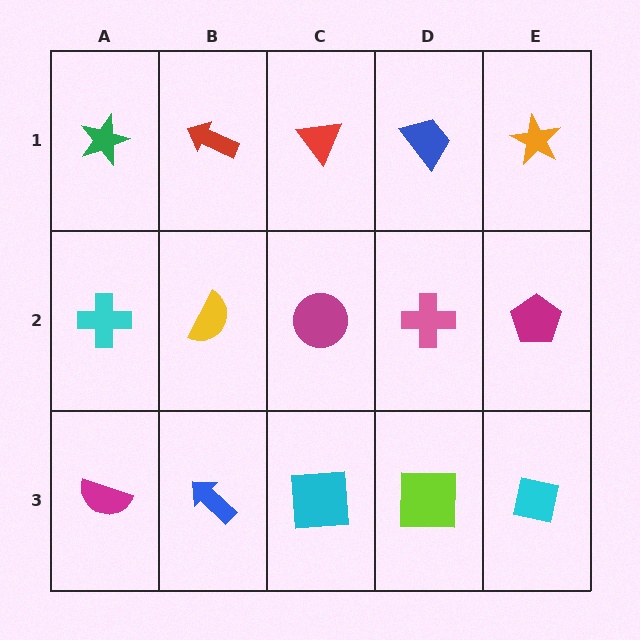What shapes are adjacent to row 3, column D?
A pink cross (row 2, column D), a cyan square (row 3, column C), a cyan square (row 3, column E).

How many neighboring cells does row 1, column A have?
2.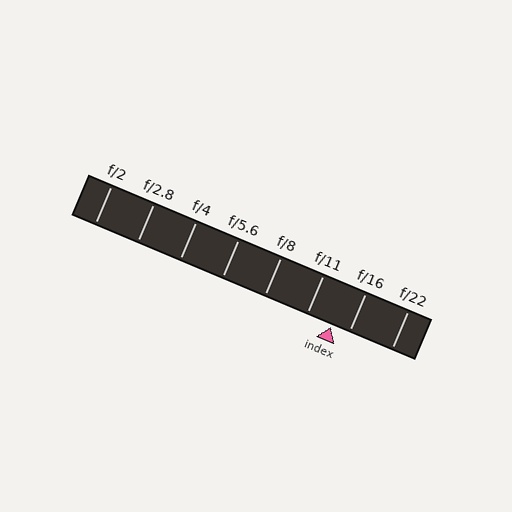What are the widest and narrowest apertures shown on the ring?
The widest aperture shown is f/2 and the narrowest is f/22.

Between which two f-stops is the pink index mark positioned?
The index mark is between f/11 and f/16.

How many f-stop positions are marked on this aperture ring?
There are 8 f-stop positions marked.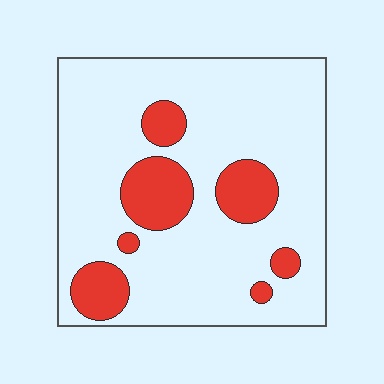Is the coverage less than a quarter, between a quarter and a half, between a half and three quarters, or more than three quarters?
Less than a quarter.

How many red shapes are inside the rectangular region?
7.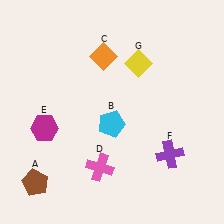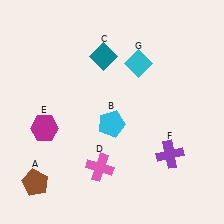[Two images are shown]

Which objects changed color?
C changed from orange to teal. G changed from yellow to cyan.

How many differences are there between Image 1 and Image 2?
There are 2 differences between the two images.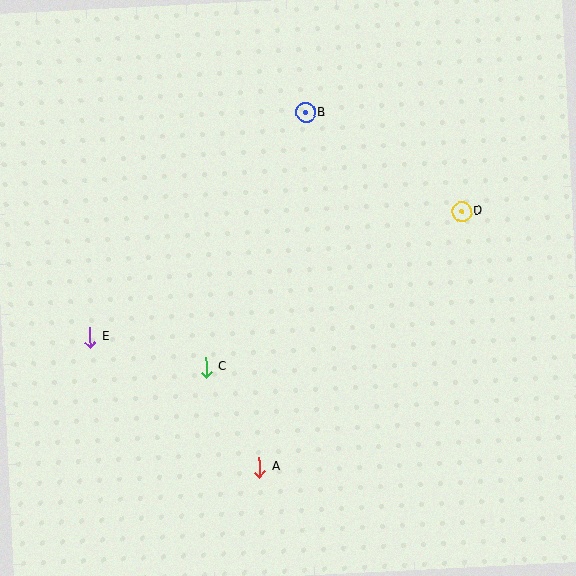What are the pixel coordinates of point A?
Point A is at (260, 467).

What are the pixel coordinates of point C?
Point C is at (206, 367).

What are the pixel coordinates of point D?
Point D is at (462, 211).